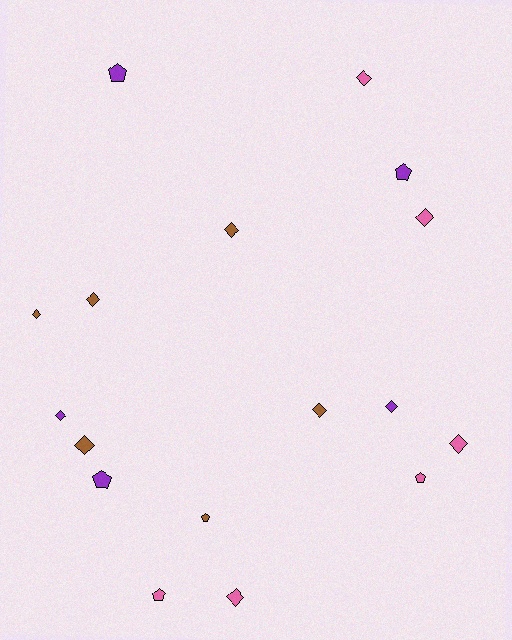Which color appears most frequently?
Brown, with 6 objects.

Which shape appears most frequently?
Diamond, with 11 objects.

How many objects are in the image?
There are 17 objects.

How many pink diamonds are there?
There are 4 pink diamonds.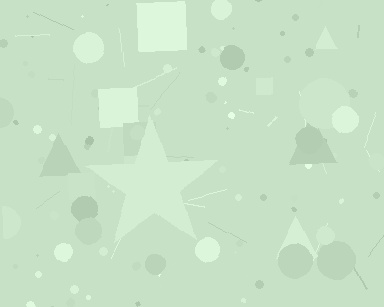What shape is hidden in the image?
A star is hidden in the image.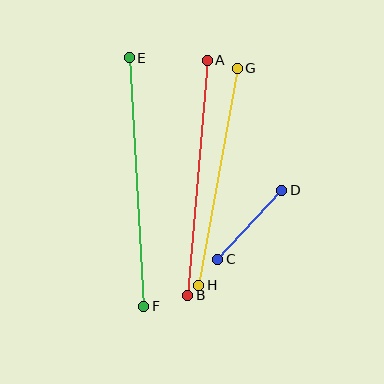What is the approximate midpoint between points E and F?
The midpoint is at approximately (137, 182) pixels.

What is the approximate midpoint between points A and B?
The midpoint is at approximately (198, 178) pixels.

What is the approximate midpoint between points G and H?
The midpoint is at approximately (218, 177) pixels.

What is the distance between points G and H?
The distance is approximately 221 pixels.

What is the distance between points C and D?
The distance is approximately 95 pixels.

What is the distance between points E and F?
The distance is approximately 249 pixels.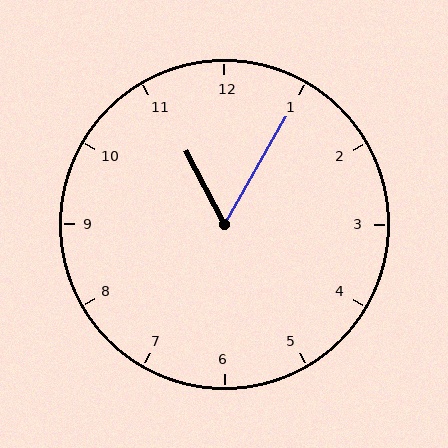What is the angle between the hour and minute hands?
Approximately 58 degrees.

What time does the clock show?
11:05.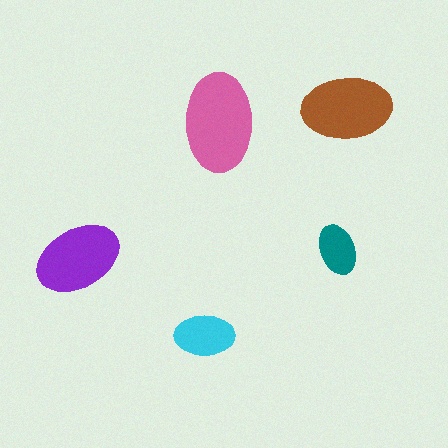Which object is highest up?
The brown ellipse is topmost.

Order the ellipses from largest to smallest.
the pink one, the brown one, the purple one, the cyan one, the teal one.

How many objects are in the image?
There are 5 objects in the image.